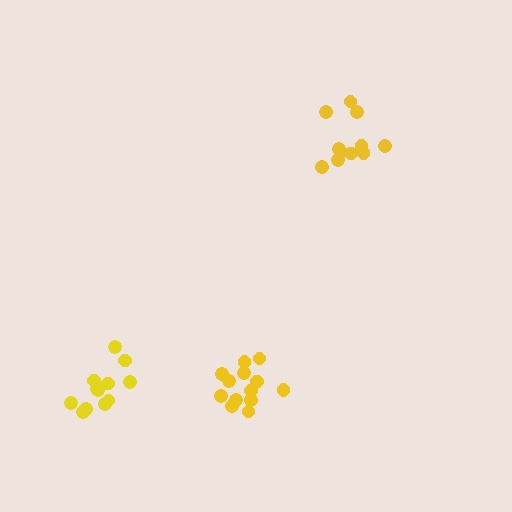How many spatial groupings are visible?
There are 3 spatial groupings.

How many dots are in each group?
Group 1: 11 dots, Group 2: 13 dots, Group 3: 12 dots (36 total).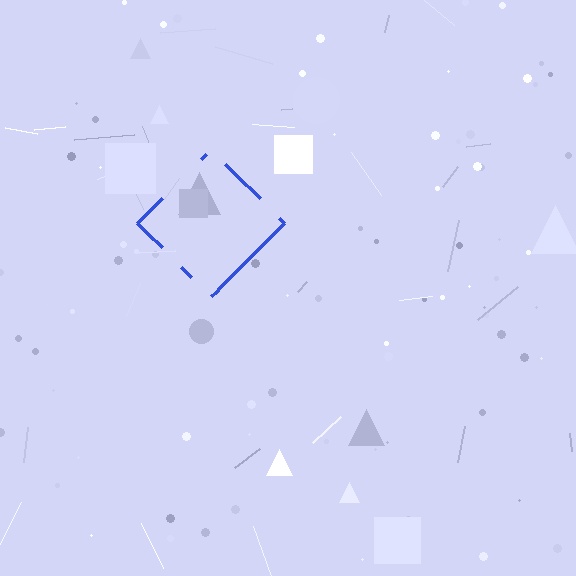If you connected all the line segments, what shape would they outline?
They would outline a diamond.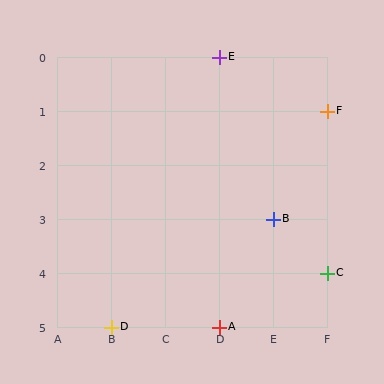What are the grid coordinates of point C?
Point C is at grid coordinates (F, 4).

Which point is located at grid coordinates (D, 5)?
Point A is at (D, 5).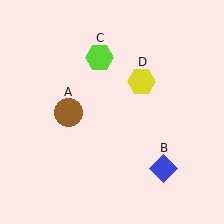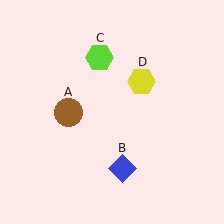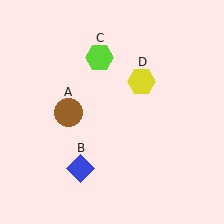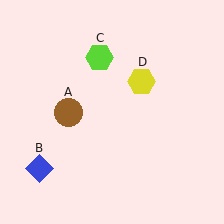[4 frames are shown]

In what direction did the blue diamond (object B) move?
The blue diamond (object B) moved left.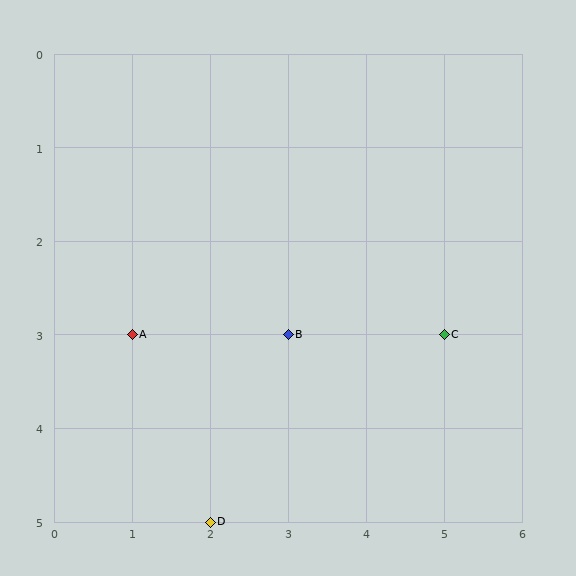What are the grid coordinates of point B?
Point B is at grid coordinates (3, 3).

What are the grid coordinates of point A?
Point A is at grid coordinates (1, 3).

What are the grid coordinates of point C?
Point C is at grid coordinates (5, 3).